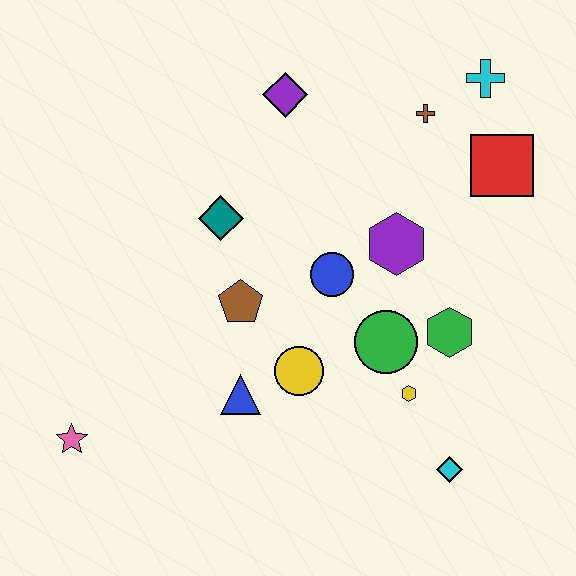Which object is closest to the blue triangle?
The yellow circle is closest to the blue triangle.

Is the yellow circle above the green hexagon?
No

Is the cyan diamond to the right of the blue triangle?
Yes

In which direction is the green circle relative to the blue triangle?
The green circle is to the right of the blue triangle.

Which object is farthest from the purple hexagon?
The pink star is farthest from the purple hexagon.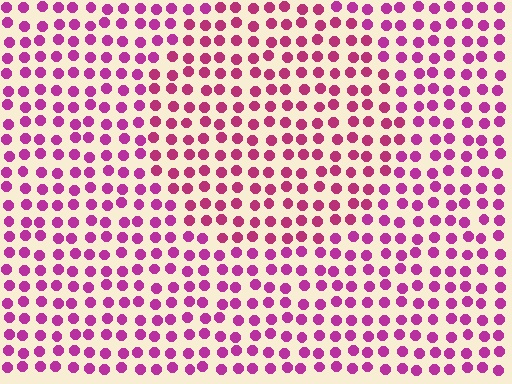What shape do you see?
I see a circle.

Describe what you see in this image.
The image is filled with small magenta elements in a uniform arrangement. A circle-shaped region is visible where the elements are tinted to a slightly different hue, forming a subtle color boundary.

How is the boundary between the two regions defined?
The boundary is defined purely by a slight shift in hue (about 18 degrees). Spacing, size, and orientation are identical on both sides.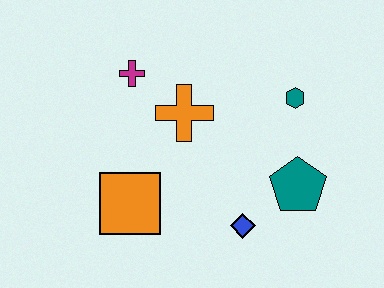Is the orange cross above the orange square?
Yes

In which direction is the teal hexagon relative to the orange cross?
The teal hexagon is to the right of the orange cross.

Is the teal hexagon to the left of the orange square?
No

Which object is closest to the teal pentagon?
The blue diamond is closest to the teal pentagon.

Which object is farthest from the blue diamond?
The magenta cross is farthest from the blue diamond.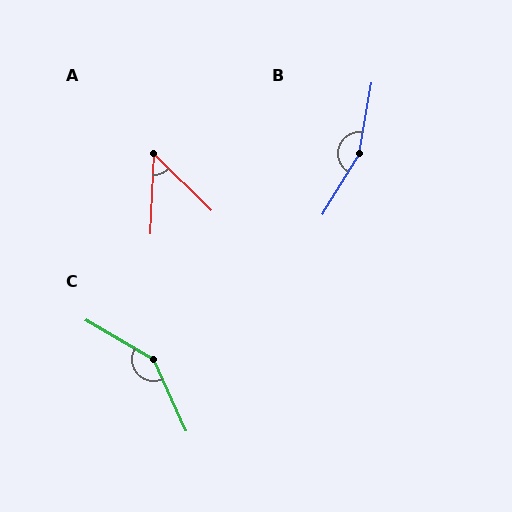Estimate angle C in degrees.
Approximately 145 degrees.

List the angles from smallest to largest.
A (48°), C (145°), B (159°).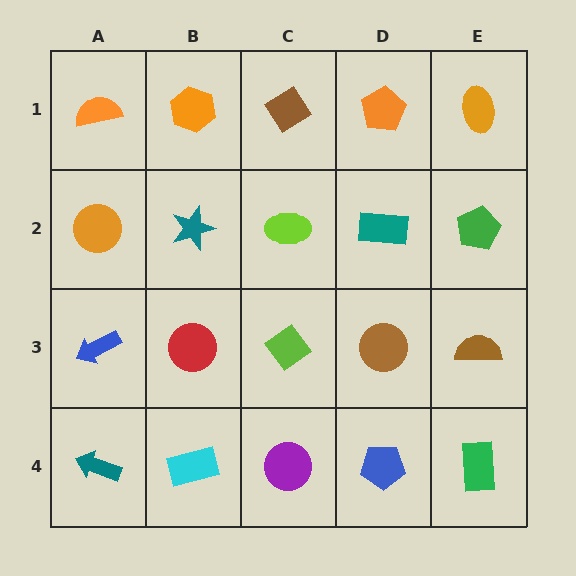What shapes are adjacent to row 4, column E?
A brown semicircle (row 3, column E), a blue pentagon (row 4, column D).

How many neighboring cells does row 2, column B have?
4.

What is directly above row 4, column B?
A red circle.